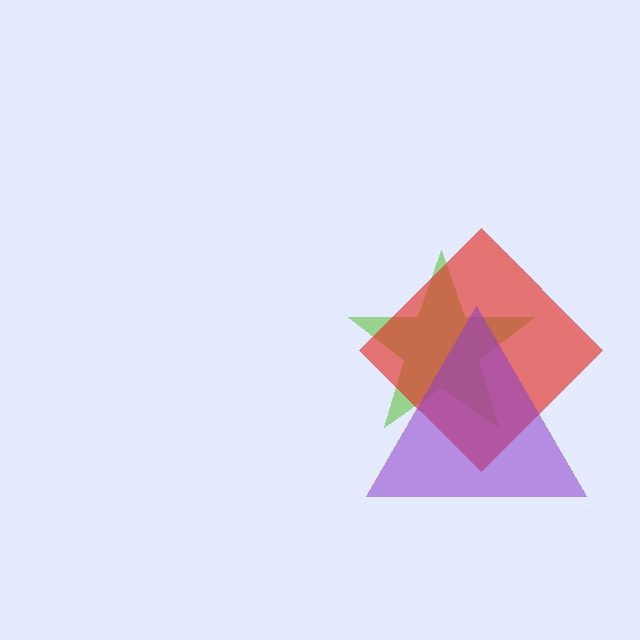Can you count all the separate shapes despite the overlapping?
Yes, there are 3 separate shapes.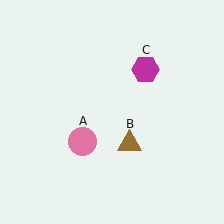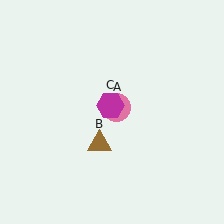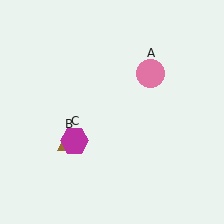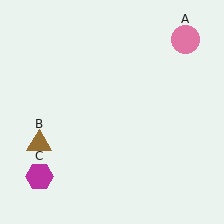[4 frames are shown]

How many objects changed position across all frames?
3 objects changed position: pink circle (object A), brown triangle (object B), magenta hexagon (object C).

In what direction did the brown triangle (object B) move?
The brown triangle (object B) moved left.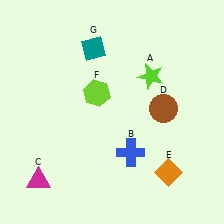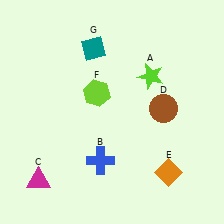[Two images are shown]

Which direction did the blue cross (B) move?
The blue cross (B) moved left.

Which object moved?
The blue cross (B) moved left.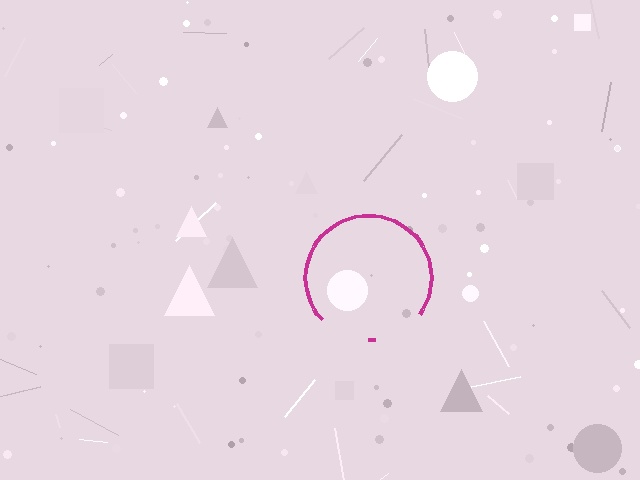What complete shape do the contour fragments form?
The contour fragments form a circle.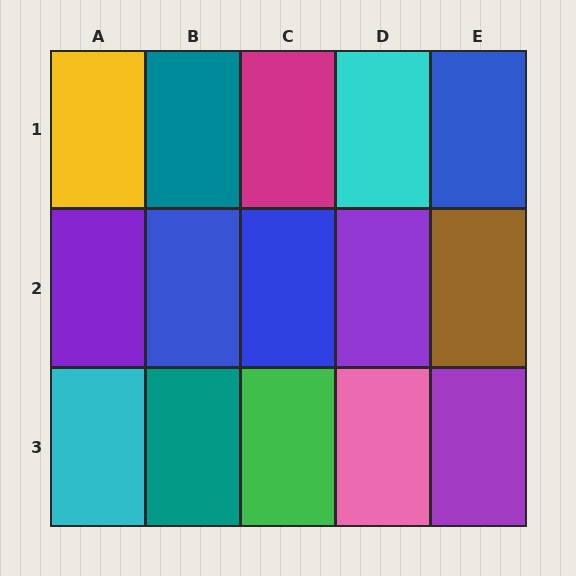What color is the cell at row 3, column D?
Pink.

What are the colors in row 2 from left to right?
Purple, blue, blue, purple, brown.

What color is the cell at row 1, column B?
Teal.